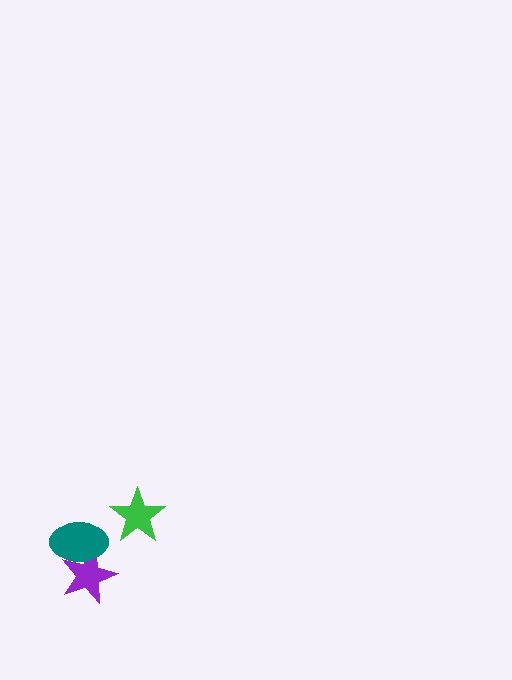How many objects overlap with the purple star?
1 object overlaps with the purple star.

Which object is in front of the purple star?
The teal ellipse is in front of the purple star.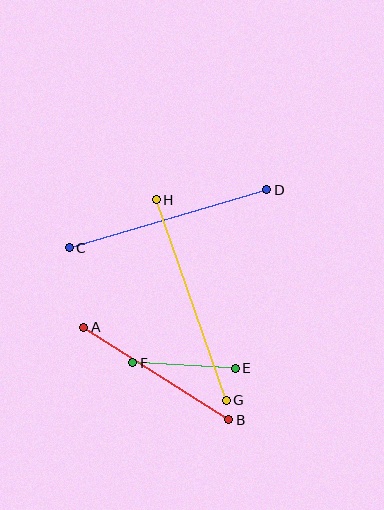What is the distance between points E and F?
The distance is approximately 103 pixels.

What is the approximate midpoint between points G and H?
The midpoint is at approximately (191, 300) pixels.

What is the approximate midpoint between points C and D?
The midpoint is at approximately (168, 219) pixels.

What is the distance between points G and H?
The distance is approximately 213 pixels.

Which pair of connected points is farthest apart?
Points G and H are farthest apart.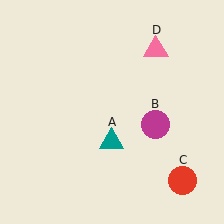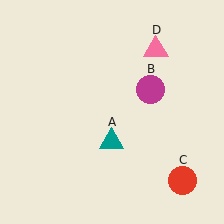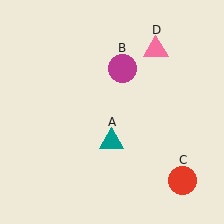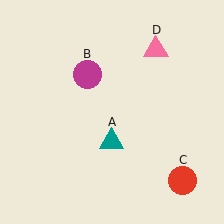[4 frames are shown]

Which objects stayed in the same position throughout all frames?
Teal triangle (object A) and red circle (object C) and pink triangle (object D) remained stationary.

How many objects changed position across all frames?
1 object changed position: magenta circle (object B).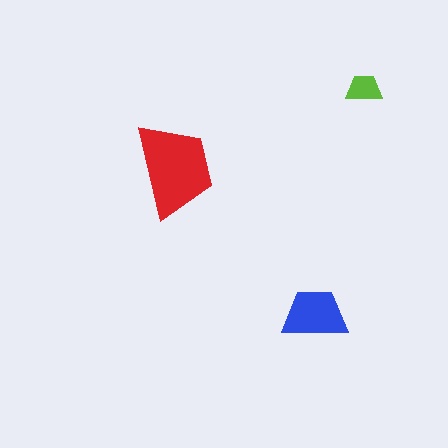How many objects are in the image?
There are 3 objects in the image.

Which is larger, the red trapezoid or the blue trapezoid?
The red one.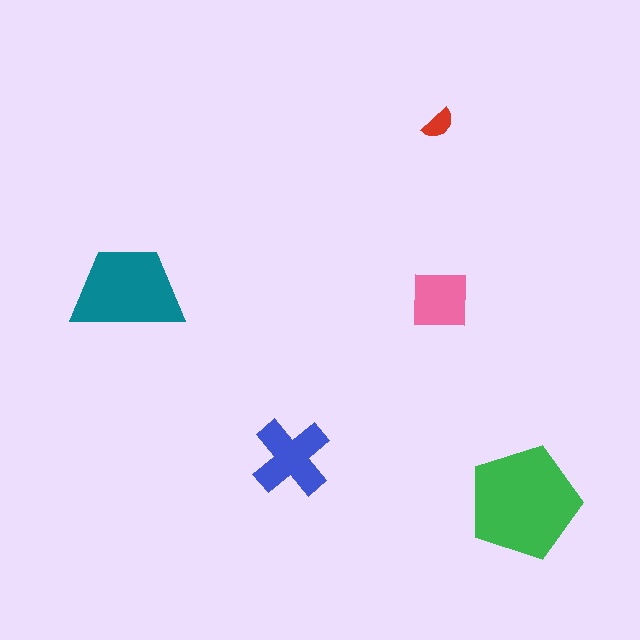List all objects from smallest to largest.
The red semicircle, the pink square, the blue cross, the teal trapezoid, the green pentagon.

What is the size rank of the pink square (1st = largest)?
4th.